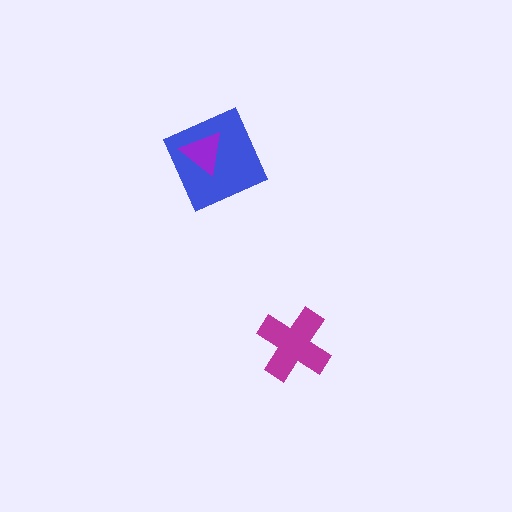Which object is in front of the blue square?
The purple triangle is in front of the blue square.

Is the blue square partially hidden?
Yes, it is partially covered by another shape.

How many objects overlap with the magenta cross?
0 objects overlap with the magenta cross.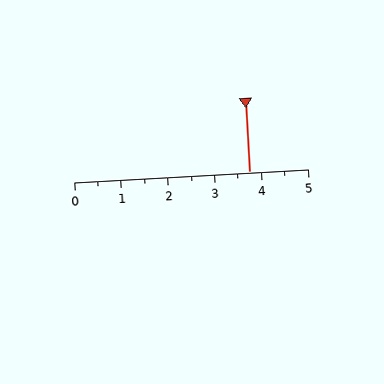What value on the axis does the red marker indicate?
The marker indicates approximately 3.8.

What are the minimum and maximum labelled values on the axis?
The axis runs from 0 to 5.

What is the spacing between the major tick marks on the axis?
The major ticks are spaced 1 apart.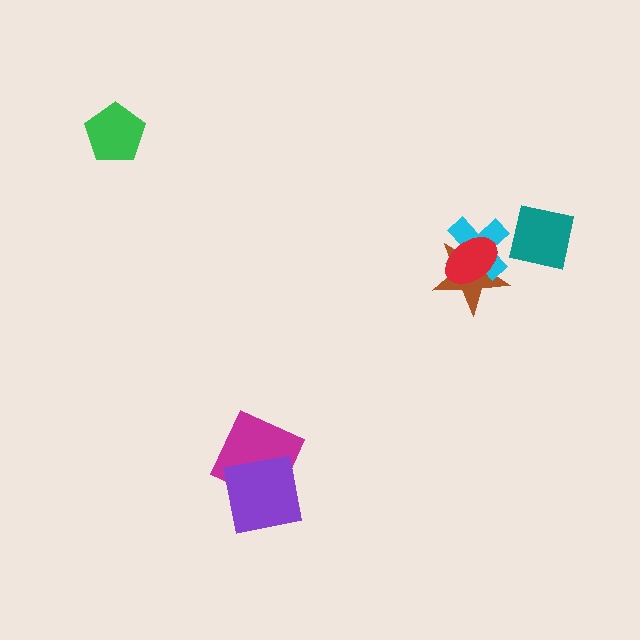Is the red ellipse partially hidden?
No, no other shape covers it.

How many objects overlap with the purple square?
1 object overlaps with the purple square.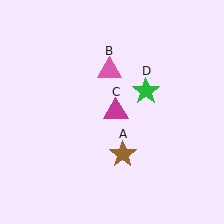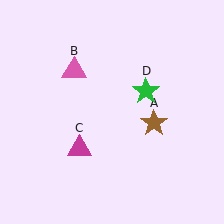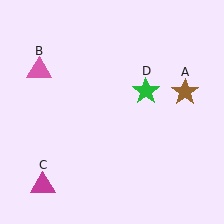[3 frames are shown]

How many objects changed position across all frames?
3 objects changed position: brown star (object A), pink triangle (object B), magenta triangle (object C).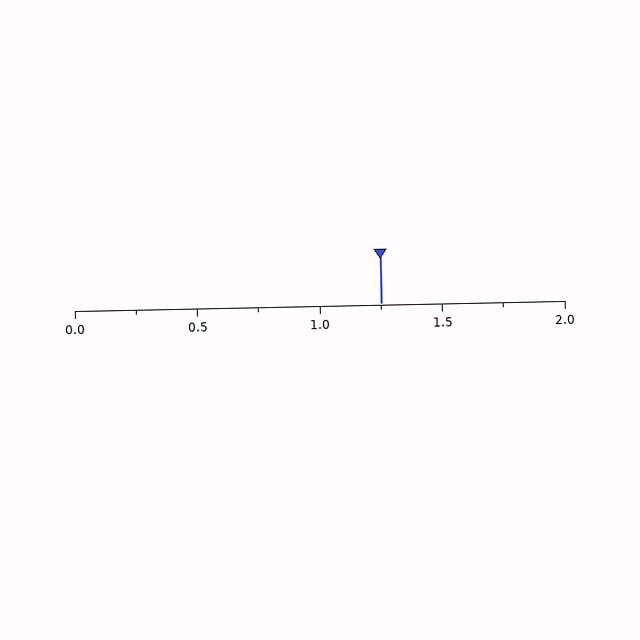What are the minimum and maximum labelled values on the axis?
The axis runs from 0.0 to 2.0.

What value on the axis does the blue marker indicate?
The marker indicates approximately 1.25.